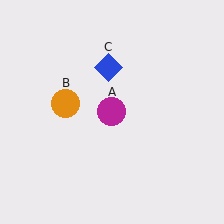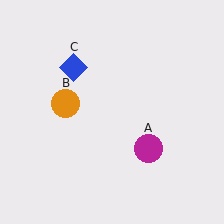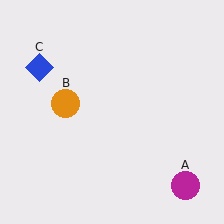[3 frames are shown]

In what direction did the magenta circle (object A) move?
The magenta circle (object A) moved down and to the right.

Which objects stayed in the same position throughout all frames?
Orange circle (object B) remained stationary.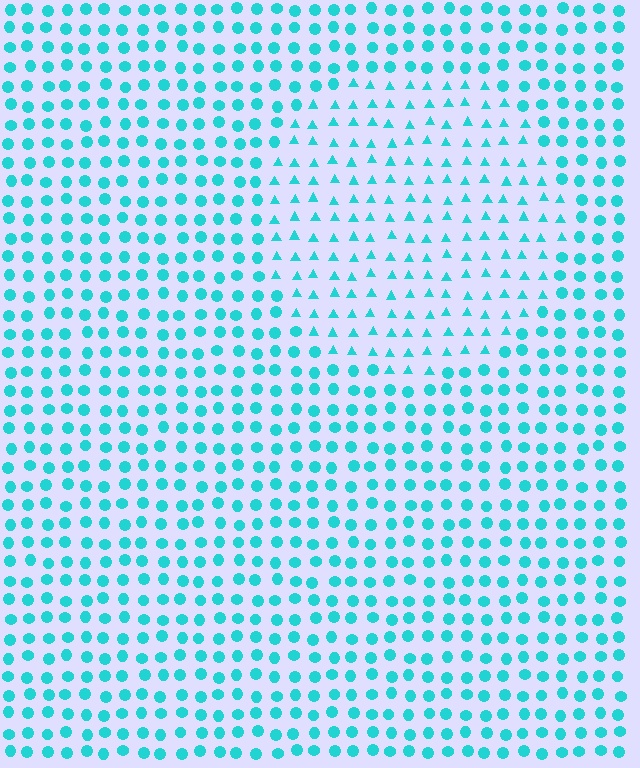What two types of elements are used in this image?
The image uses triangles inside the circle region and circles outside it.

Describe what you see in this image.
The image is filled with small cyan elements arranged in a uniform grid. A circle-shaped region contains triangles, while the surrounding area contains circles. The boundary is defined purely by the change in element shape.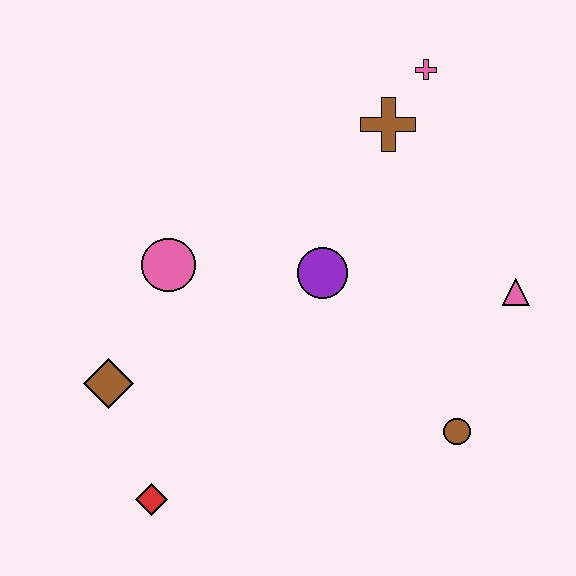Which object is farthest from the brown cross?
The red diamond is farthest from the brown cross.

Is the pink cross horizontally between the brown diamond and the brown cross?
No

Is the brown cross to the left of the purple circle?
No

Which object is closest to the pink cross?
The brown cross is closest to the pink cross.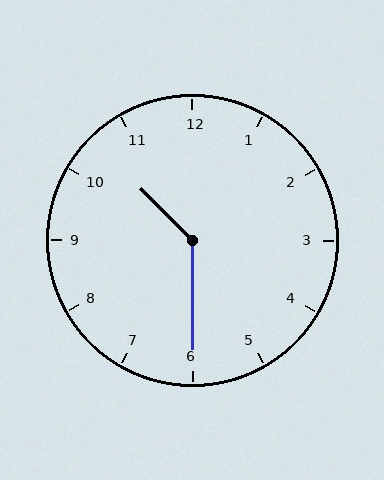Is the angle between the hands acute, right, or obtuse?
It is obtuse.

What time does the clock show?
10:30.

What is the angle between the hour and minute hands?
Approximately 135 degrees.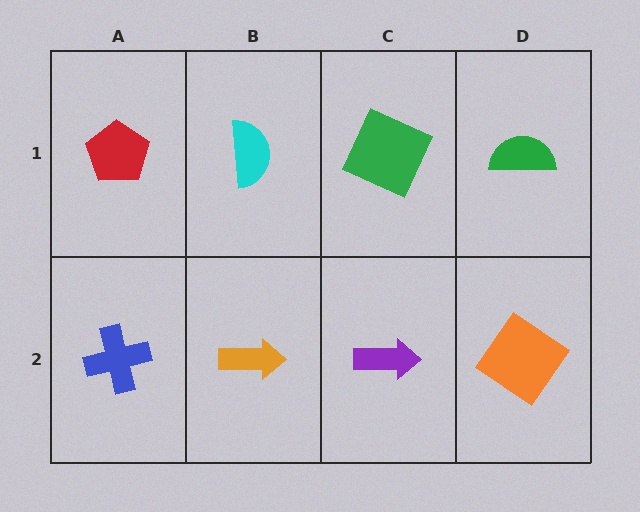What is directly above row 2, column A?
A red pentagon.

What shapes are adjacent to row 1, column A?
A blue cross (row 2, column A), a cyan semicircle (row 1, column B).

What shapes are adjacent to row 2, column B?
A cyan semicircle (row 1, column B), a blue cross (row 2, column A), a purple arrow (row 2, column C).